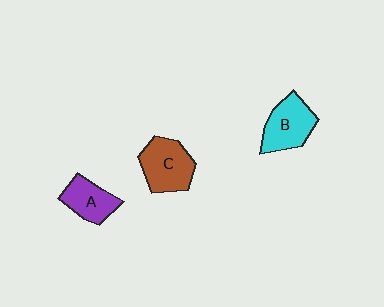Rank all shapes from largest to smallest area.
From largest to smallest: C (brown), B (cyan), A (purple).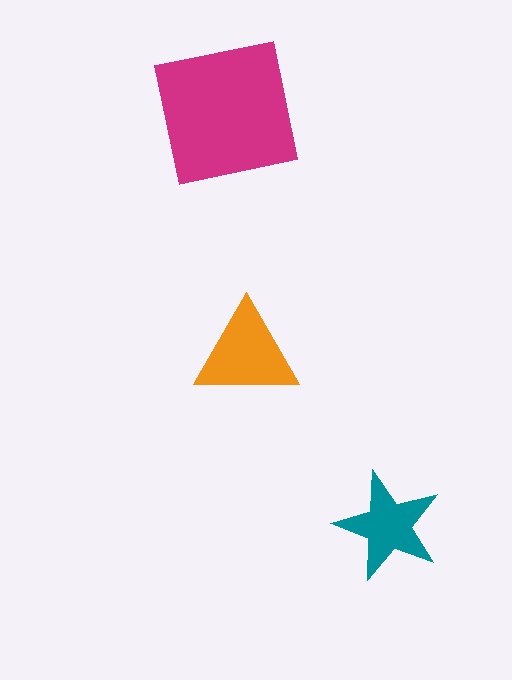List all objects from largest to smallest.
The magenta square, the orange triangle, the teal star.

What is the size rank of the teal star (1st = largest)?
3rd.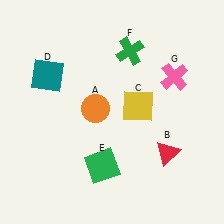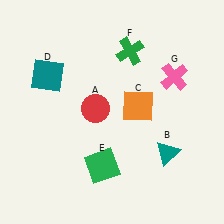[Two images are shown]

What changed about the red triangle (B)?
In Image 1, B is red. In Image 2, it changed to teal.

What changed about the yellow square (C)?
In Image 1, C is yellow. In Image 2, it changed to orange.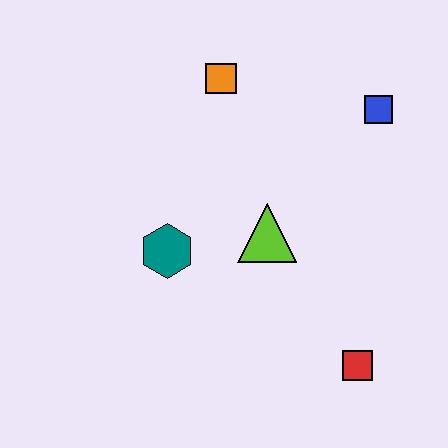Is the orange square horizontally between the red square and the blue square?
No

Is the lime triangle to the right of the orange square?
Yes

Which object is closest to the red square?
The lime triangle is closest to the red square.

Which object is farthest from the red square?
The orange square is farthest from the red square.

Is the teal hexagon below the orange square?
Yes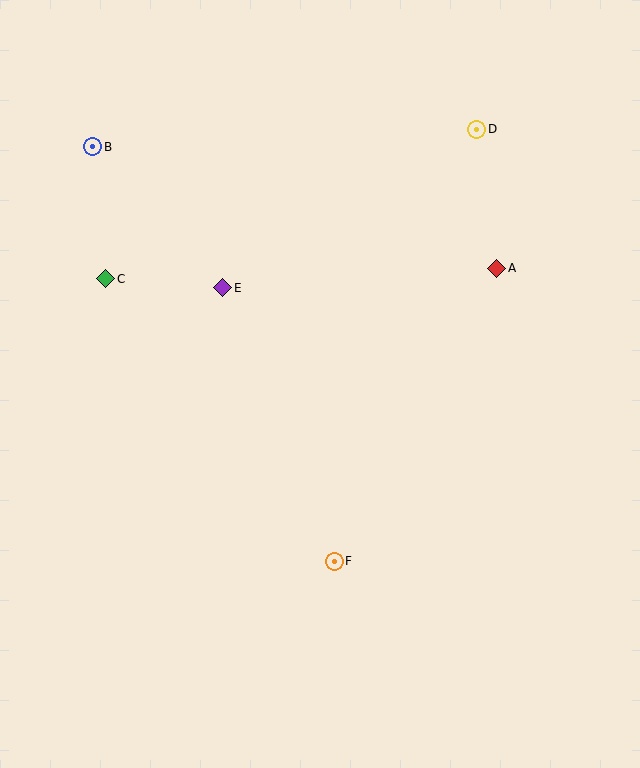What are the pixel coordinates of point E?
Point E is at (223, 288).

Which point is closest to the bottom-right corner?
Point F is closest to the bottom-right corner.